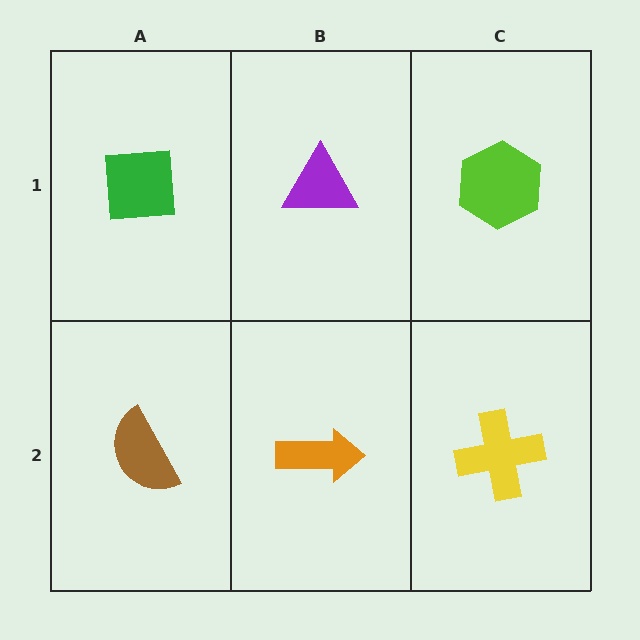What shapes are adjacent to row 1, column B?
An orange arrow (row 2, column B), a green square (row 1, column A), a lime hexagon (row 1, column C).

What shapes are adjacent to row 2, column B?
A purple triangle (row 1, column B), a brown semicircle (row 2, column A), a yellow cross (row 2, column C).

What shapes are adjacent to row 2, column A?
A green square (row 1, column A), an orange arrow (row 2, column B).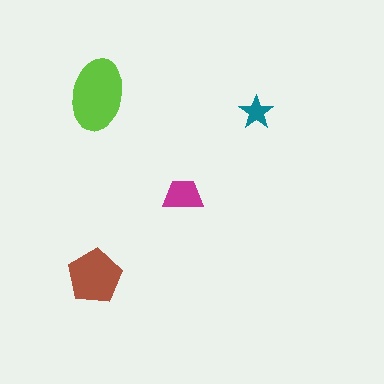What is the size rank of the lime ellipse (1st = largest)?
1st.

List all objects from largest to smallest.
The lime ellipse, the brown pentagon, the magenta trapezoid, the teal star.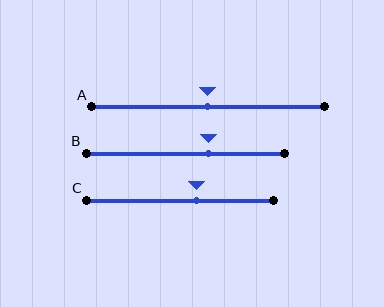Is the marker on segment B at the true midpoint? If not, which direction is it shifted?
No, the marker on segment B is shifted to the right by about 12% of the segment length.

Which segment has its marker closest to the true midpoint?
Segment A has its marker closest to the true midpoint.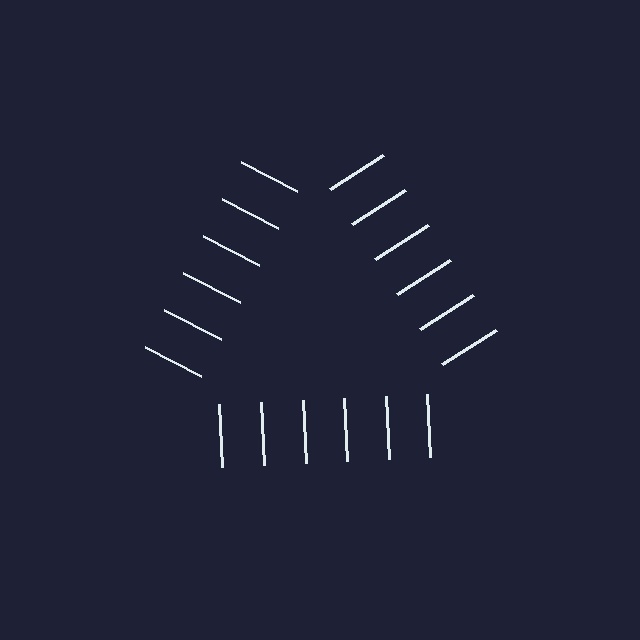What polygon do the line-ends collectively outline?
An illusory triangle — the line segments terminate on its edges but no continuous stroke is drawn.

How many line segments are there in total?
18 — 6 along each of the 3 edges.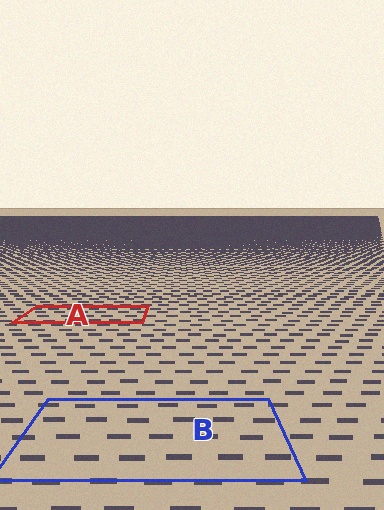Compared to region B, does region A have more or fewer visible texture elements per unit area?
Region A has more texture elements per unit area — they are packed more densely because it is farther away.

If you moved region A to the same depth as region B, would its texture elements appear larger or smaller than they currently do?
They would appear larger. At a closer depth, the same texture elements are projected at a bigger on-screen size.